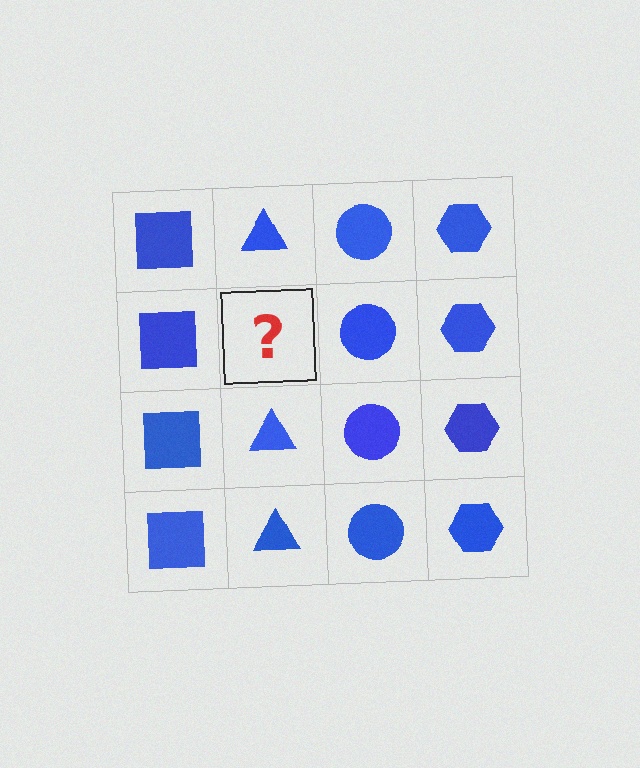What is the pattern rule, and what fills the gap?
The rule is that each column has a consistent shape. The gap should be filled with a blue triangle.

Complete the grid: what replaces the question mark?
The question mark should be replaced with a blue triangle.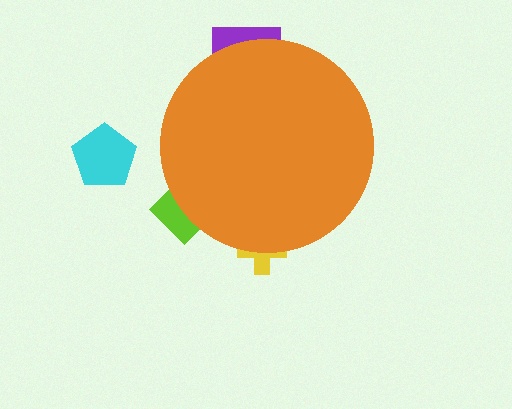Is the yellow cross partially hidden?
Yes, the yellow cross is partially hidden behind the orange circle.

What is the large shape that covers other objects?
An orange circle.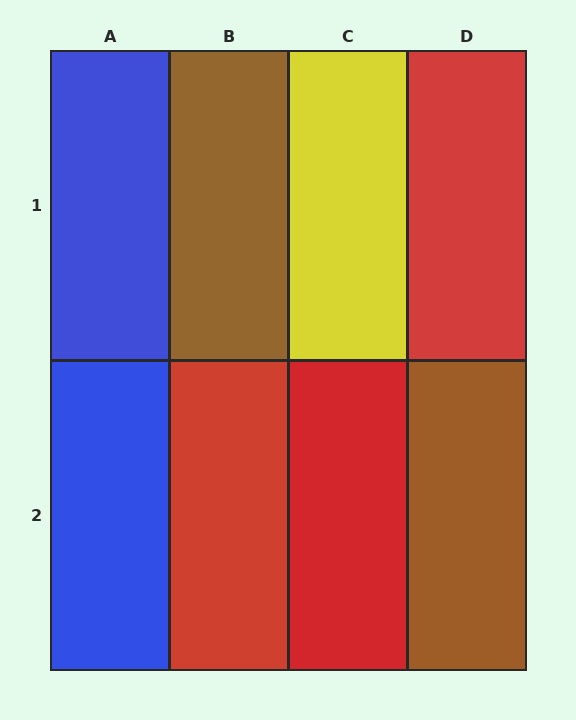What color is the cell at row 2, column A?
Blue.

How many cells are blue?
2 cells are blue.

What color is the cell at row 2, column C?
Red.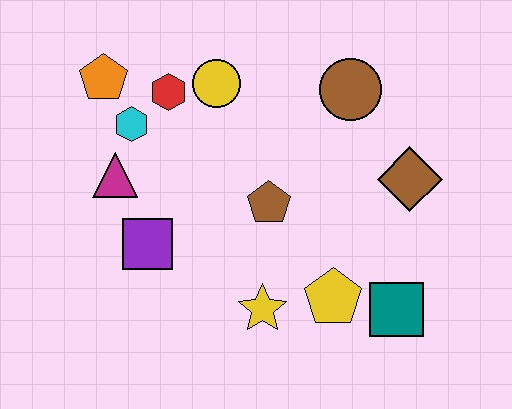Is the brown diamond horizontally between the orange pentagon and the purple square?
No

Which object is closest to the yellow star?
The yellow pentagon is closest to the yellow star.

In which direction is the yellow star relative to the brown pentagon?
The yellow star is below the brown pentagon.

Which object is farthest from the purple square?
The brown diamond is farthest from the purple square.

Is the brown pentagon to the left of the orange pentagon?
No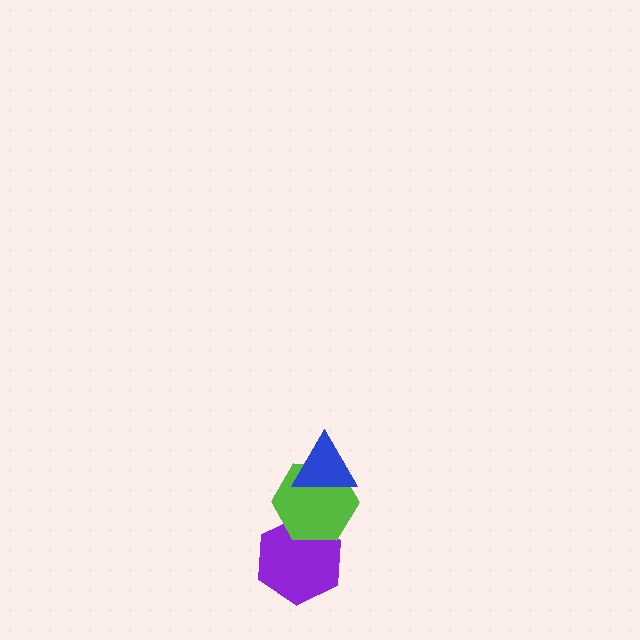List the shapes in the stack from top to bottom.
From top to bottom: the blue triangle, the lime hexagon, the purple hexagon.